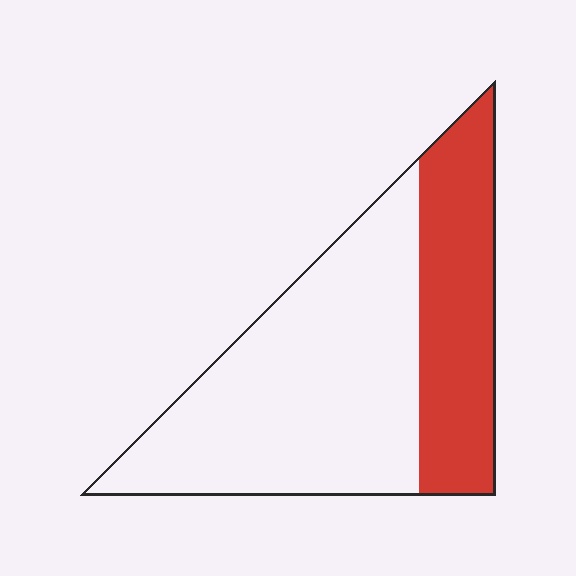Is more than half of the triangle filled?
No.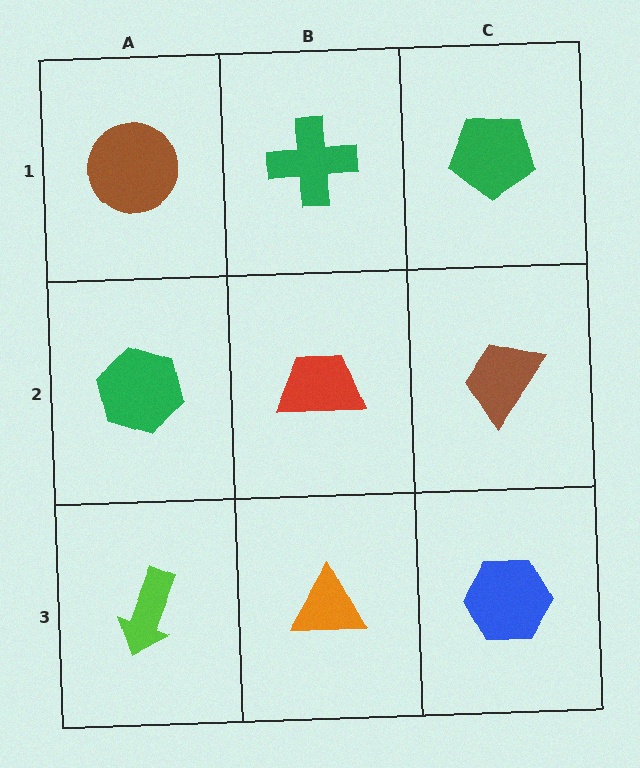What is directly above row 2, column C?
A green pentagon.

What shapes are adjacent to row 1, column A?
A green hexagon (row 2, column A), a green cross (row 1, column B).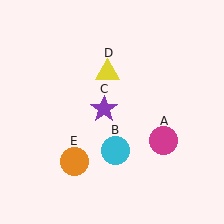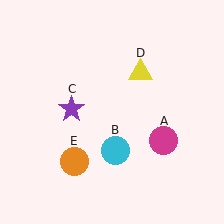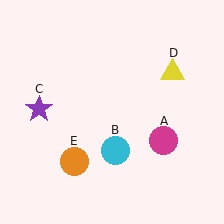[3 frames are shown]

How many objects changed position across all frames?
2 objects changed position: purple star (object C), yellow triangle (object D).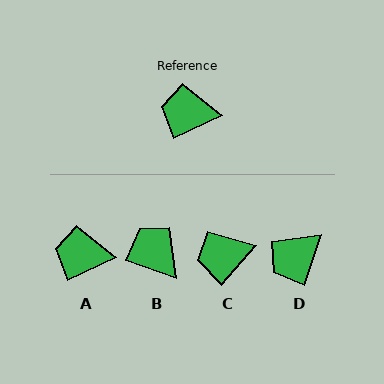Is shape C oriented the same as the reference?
No, it is off by about 23 degrees.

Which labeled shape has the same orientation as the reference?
A.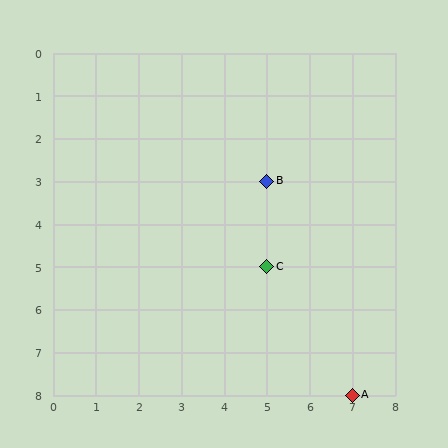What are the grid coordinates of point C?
Point C is at grid coordinates (5, 5).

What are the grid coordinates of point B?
Point B is at grid coordinates (5, 3).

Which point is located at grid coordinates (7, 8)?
Point A is at (7, 8).